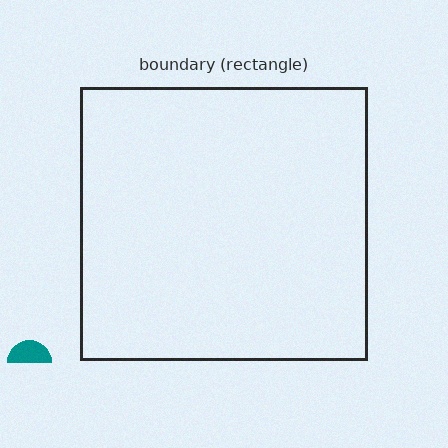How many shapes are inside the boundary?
0 inside, 1 outside.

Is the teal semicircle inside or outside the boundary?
Outside.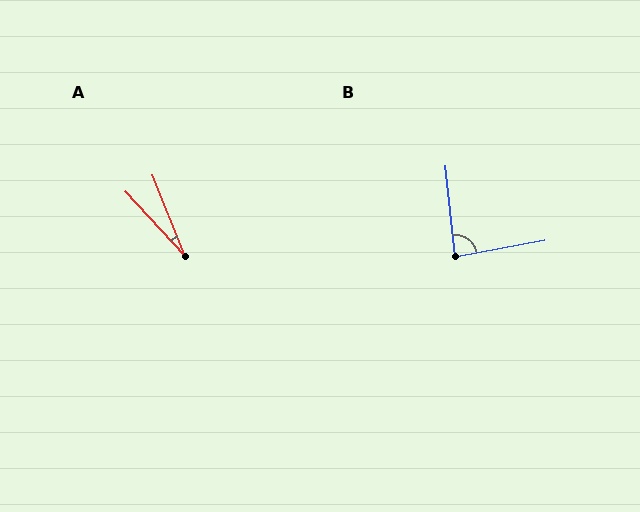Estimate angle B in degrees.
Approximately 85 degrees.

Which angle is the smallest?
A, at approximately 21 degrees.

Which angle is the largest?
B, at approximately 85 degrees.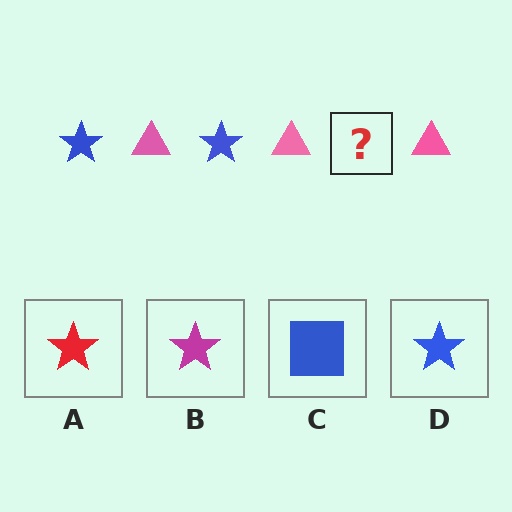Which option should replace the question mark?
Option D.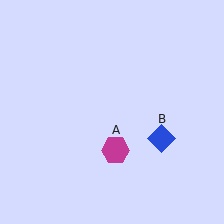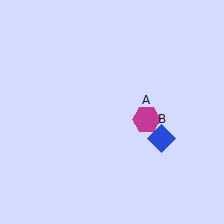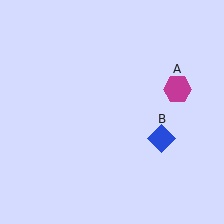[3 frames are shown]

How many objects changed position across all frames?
1 object changed position: magenta hexagon (object A).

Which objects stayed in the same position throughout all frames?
Blue diamond (object B) remained stationary.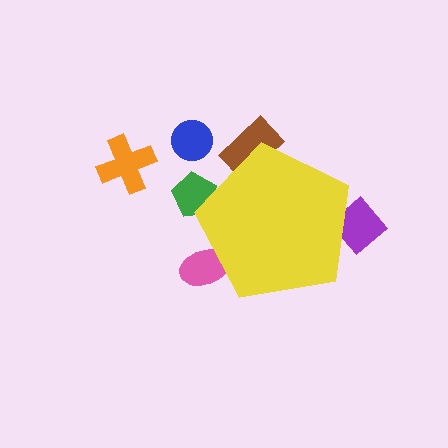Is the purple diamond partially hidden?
Yes, the purple diamond is partially hidden behind the yellow pentagon.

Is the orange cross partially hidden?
No, the orange cross is fully visible.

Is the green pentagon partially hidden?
Yes, the green pentagon is partially hidden behind the yellow pentagon.